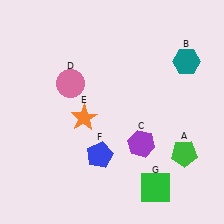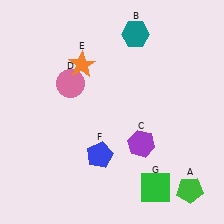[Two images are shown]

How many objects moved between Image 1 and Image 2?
3 objects moved between the two images.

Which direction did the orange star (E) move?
The orange star (E) moved up.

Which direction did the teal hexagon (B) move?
The teal hexagon (B) moved left.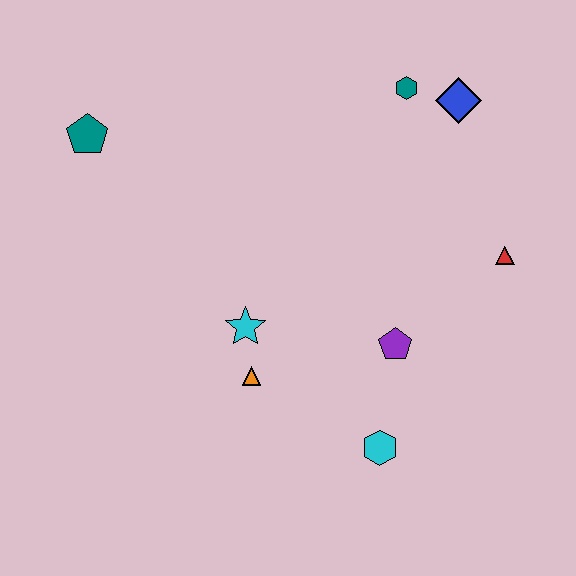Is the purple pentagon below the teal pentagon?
Yes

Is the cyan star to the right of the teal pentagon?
Yes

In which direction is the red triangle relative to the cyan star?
The red triangle is to the right of the cyan star.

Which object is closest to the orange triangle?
The cyan star is closest to the orange triangle.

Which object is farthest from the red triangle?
The teal pentagon is farthest from the red triangle.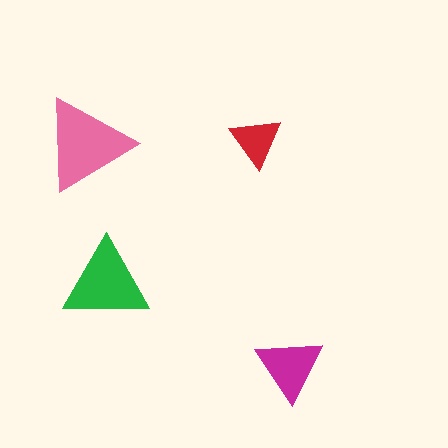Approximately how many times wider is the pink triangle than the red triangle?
About 2 times wider.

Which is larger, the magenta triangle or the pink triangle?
The pink one.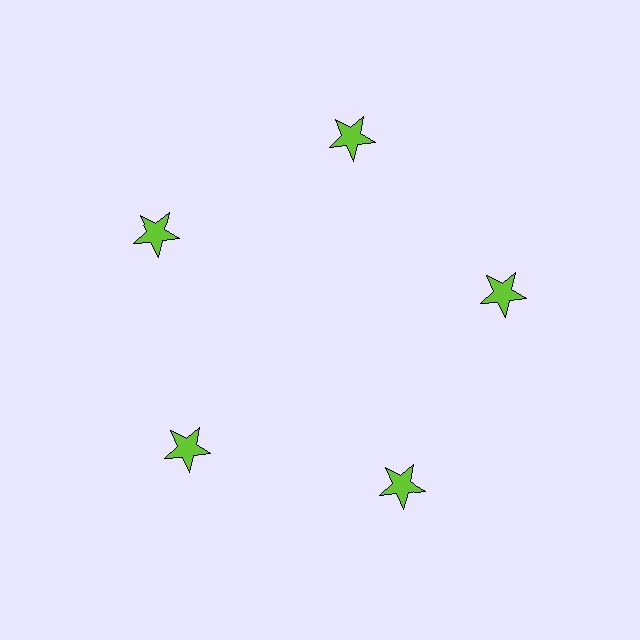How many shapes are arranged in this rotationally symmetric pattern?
There are 5 shapes, arranged in 5 groups of 1.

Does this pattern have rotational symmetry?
Yes, this pattern has 5-fold rotational symmetry. It looks the same after rotating 72 degrees around the center.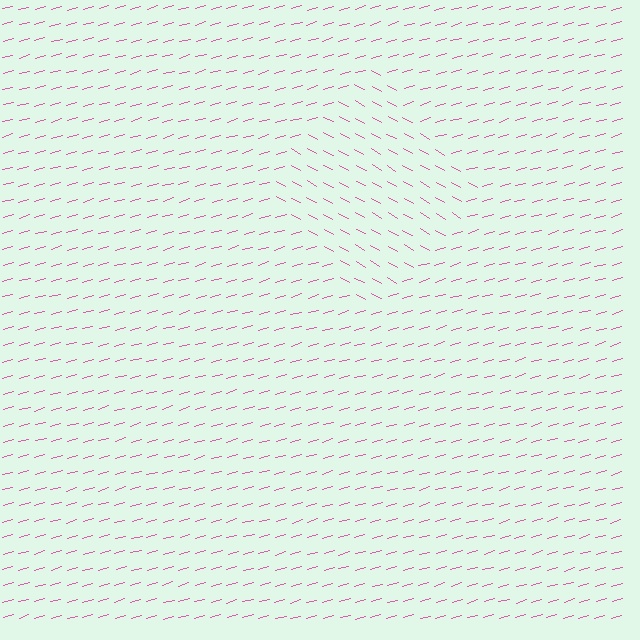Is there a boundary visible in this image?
Yes, there is a texture boundary formed by a change in line orientation.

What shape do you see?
I see a diamond.